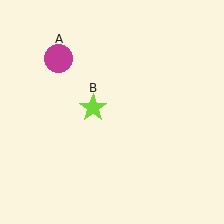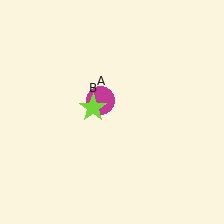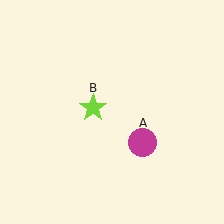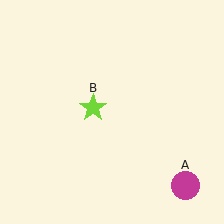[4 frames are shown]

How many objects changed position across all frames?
1 object changed position: magenta circle (object A).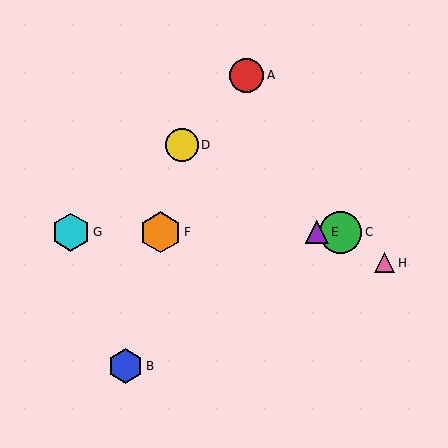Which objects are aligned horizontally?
Objects C, E, F, G are aligned horizontally.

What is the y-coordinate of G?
Object G is at y≈232.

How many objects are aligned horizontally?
4 objects (C, E, F, G) are aligned horizontally.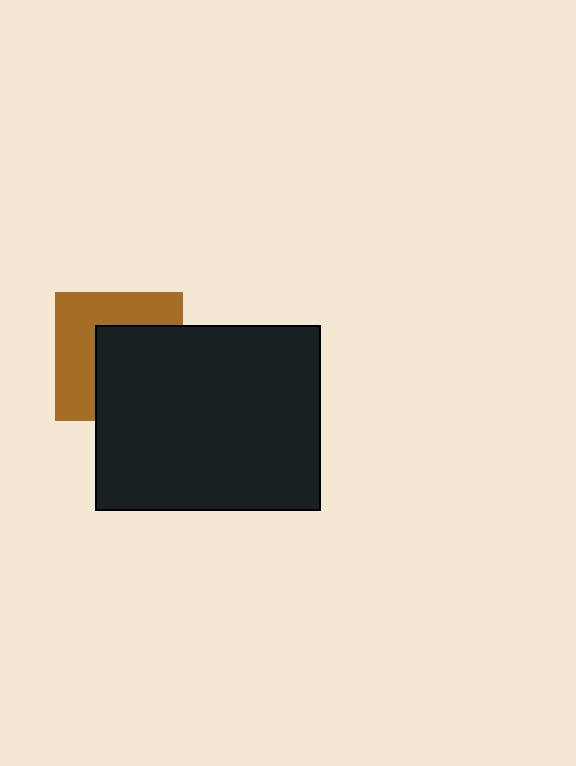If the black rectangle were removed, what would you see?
You would see the complete brown square.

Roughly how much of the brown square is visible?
About half of it is visible (roughly 49%).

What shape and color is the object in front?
The object in front is a black rectangle.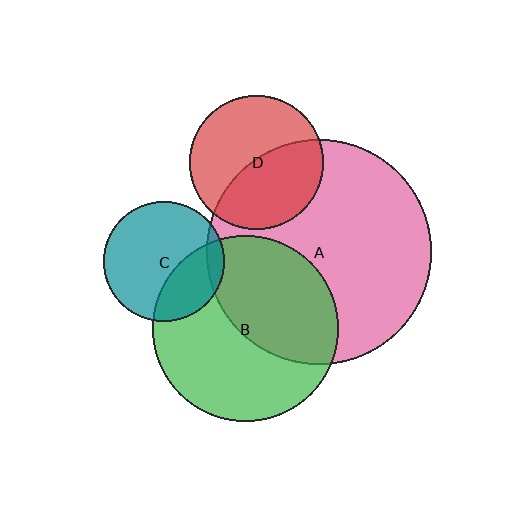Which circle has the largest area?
Circle A (pink).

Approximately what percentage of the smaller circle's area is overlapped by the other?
Approximately 45%.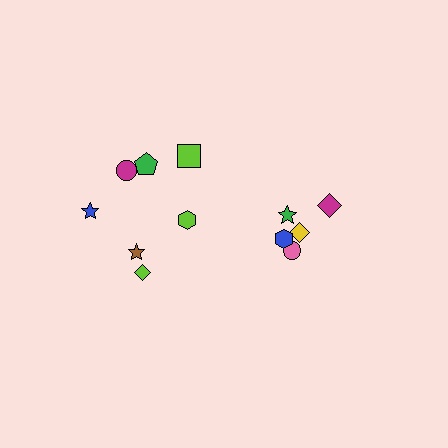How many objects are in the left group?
There are 7 objects.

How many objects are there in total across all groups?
There are 12 objects.